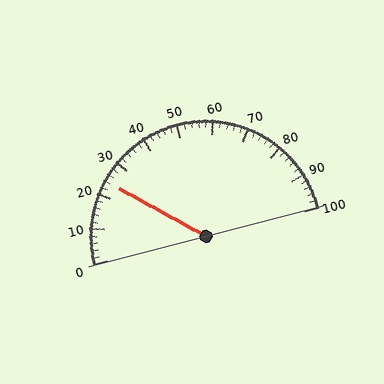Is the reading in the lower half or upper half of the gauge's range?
The reading is in the lower half of the range (0 to 100).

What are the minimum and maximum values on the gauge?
The gauge ranges from 0 to 100.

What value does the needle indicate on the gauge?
The needle indicates approximately 24.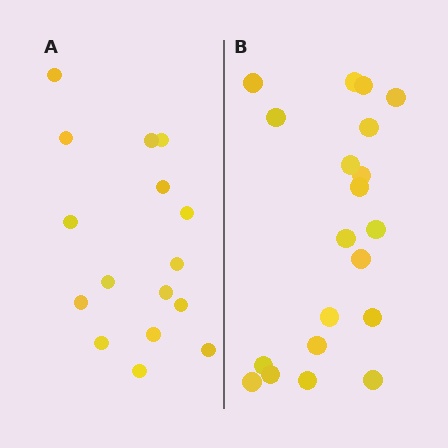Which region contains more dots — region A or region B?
Region B (the right region) has more dots.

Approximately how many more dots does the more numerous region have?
Region B has about 4 more dots than region A.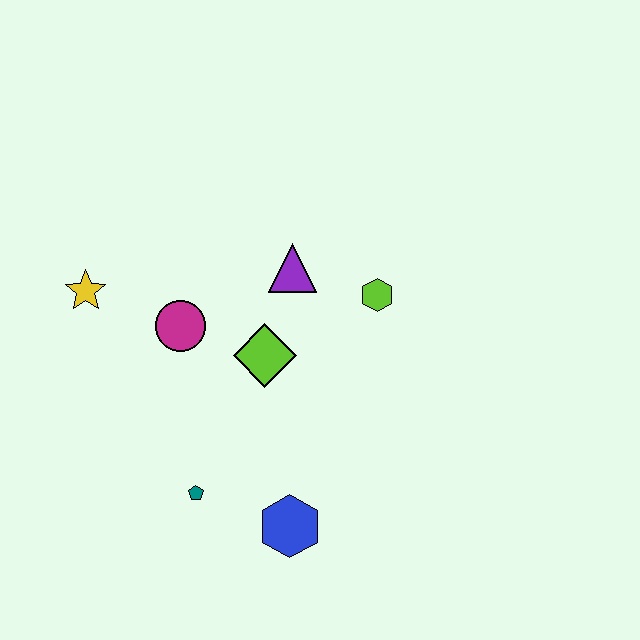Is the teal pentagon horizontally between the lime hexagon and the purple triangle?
No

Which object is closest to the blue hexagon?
The teal pentagon is closest to the blue hexagon.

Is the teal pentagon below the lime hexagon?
Yes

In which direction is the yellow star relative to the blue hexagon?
The yellow star is above the blue hexagon.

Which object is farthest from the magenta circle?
The blue hexagon is farthest from the magenta circle.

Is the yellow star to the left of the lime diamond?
Yes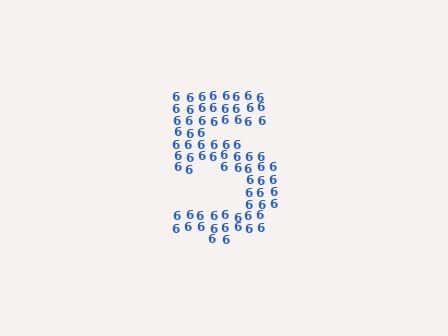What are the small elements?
The small elements are digit 6's.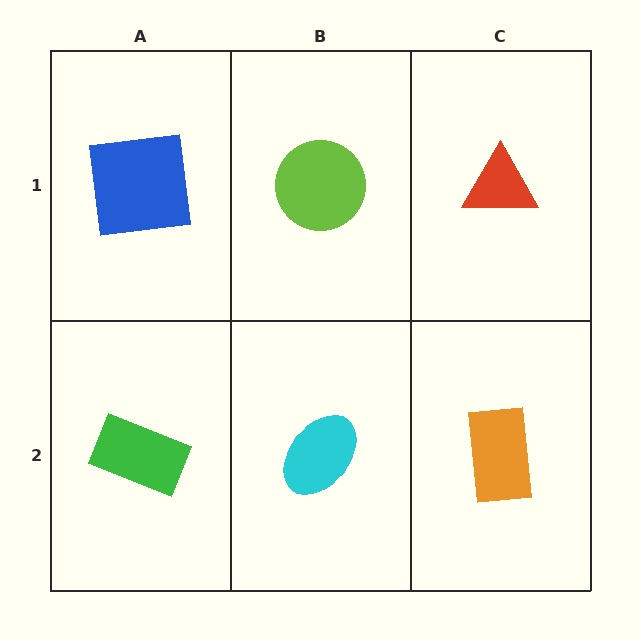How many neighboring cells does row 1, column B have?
3.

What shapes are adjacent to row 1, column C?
An orange rectangle (row 2, column C), a lime circle (row 1, column B).